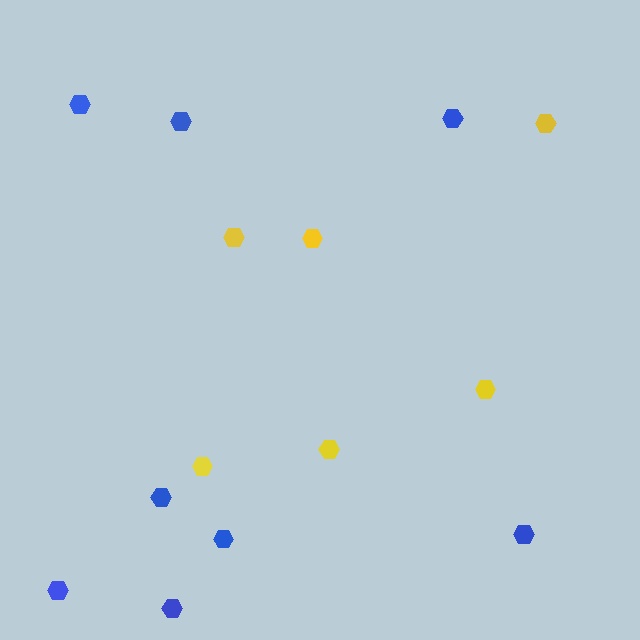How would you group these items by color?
There are 2 groups: one group of blue hexagons (8) and one group of yellow hexagons (6).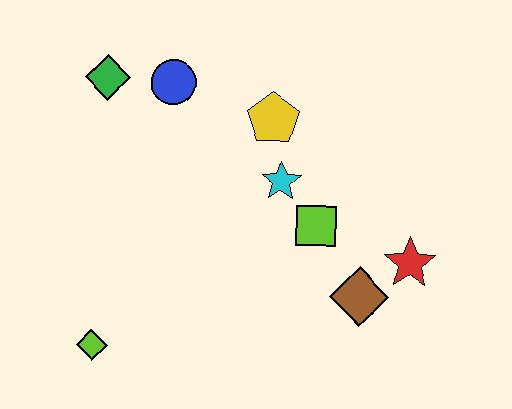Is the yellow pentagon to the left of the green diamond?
No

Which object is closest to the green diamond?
The blue circle is closest to the green diamond.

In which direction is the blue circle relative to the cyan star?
The blue circle is to the left of the cyan star.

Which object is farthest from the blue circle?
The red star is farthest from the blue circle.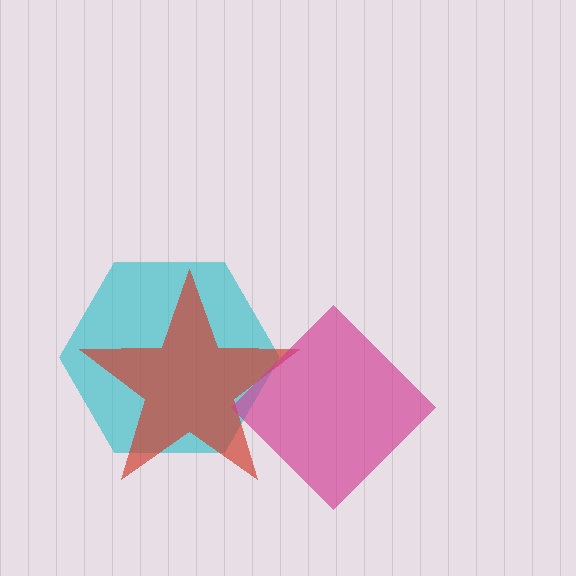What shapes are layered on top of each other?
The layered shapes are: a cyan hexagon, a red star, a magenta diamond.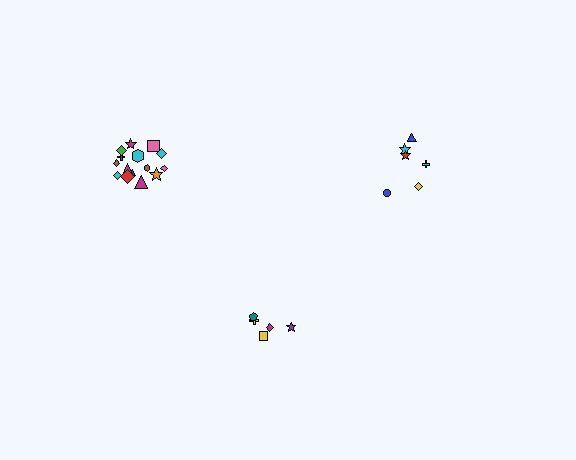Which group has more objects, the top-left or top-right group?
The top-left group.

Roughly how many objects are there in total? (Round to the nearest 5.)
Roughly 25 objects in total.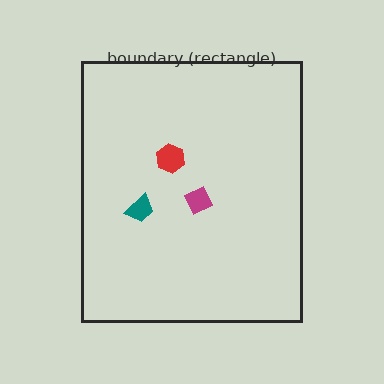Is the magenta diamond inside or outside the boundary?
Inside.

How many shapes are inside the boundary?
3 inside, 0 outside.